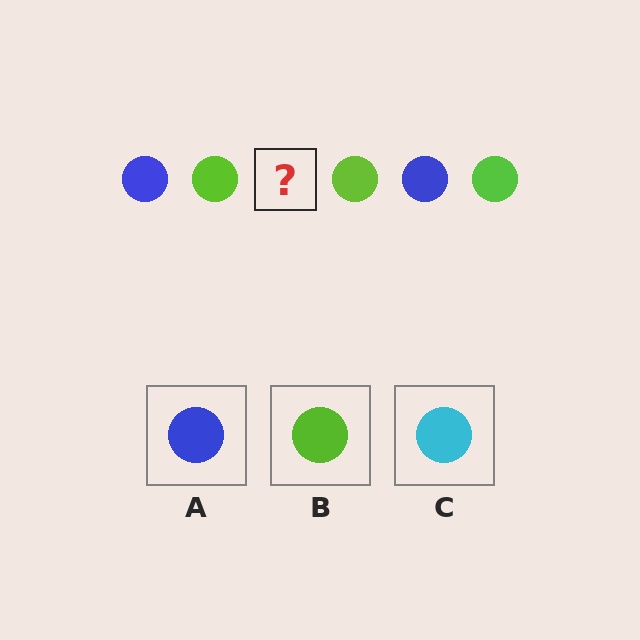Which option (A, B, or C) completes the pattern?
A.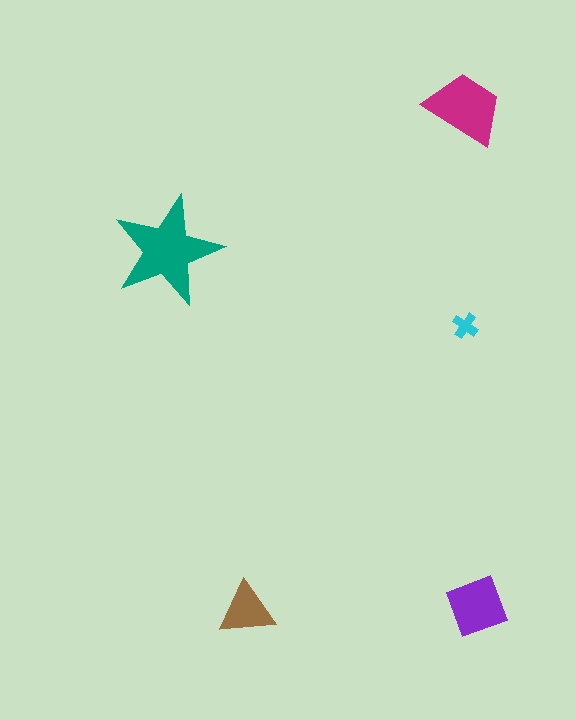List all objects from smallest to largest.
The cyan cross, the brown triangle, the purple diamond, the magenta trapezoid, the teal star.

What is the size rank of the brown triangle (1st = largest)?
4th.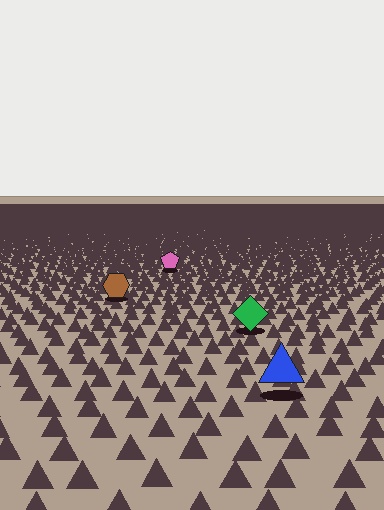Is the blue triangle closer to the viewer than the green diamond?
Yes. The blue triangle is closer — you can tell from the texture gradient: the ground texture is coarser near it.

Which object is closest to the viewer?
The blue triangle is closest. The texture marks near it are larger and more spread out.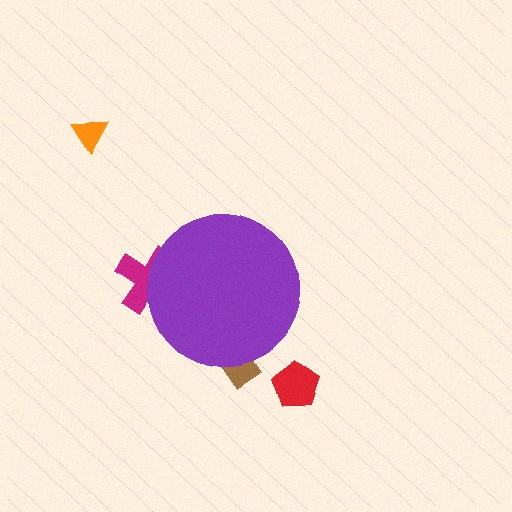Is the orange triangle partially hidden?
No, the orange triangle is fully visible.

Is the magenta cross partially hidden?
Yes, the magenta cross is partially hidden behind the purple circle.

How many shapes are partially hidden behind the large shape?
2 shapes are partially hidden.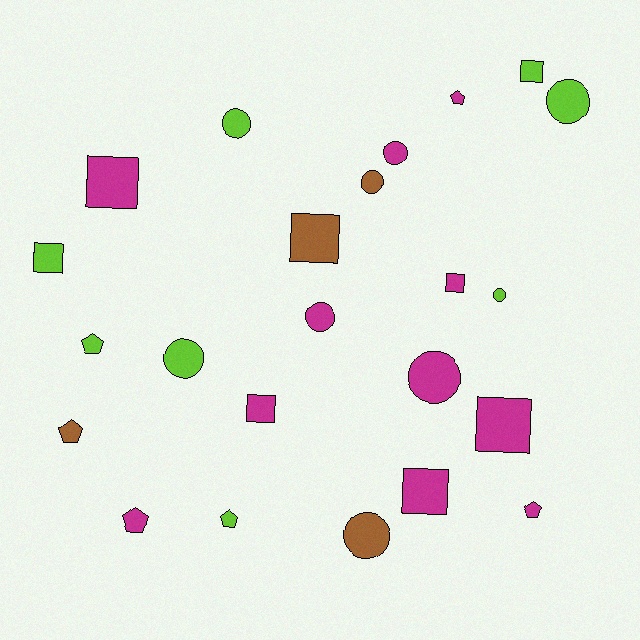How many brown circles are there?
There are 2 brown circles.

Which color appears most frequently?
Magenta, with 11 objects.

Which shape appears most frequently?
Circle, with 9 objects.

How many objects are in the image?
There are 23 objects.